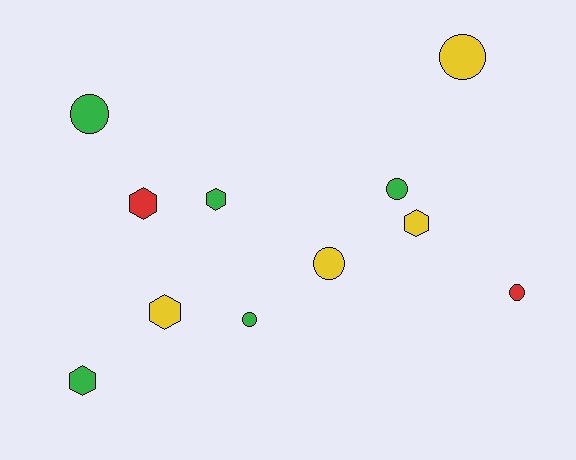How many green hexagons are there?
There are 2 green hexagons.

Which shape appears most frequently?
Circle, with 6 objects.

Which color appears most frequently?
Green, with 5 objects.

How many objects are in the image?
There are 11 objects.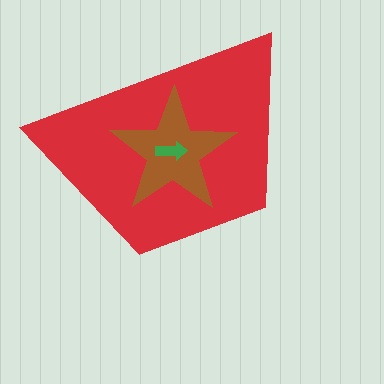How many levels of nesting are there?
3.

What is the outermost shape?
The red trapezoid.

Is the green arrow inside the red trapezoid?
Yes.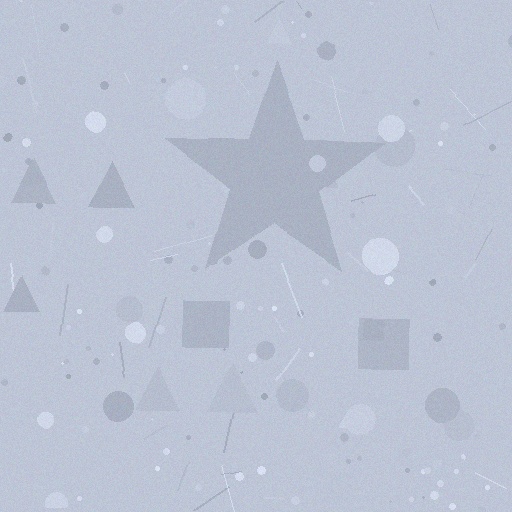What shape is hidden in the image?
A star is hidden in the image.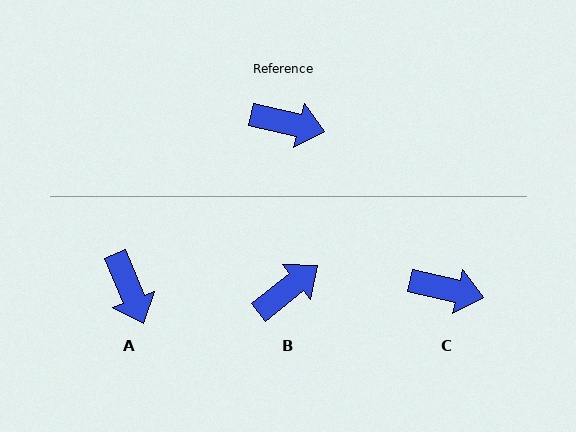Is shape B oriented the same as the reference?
No, it is off by about 51 degrees.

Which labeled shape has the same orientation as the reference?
C.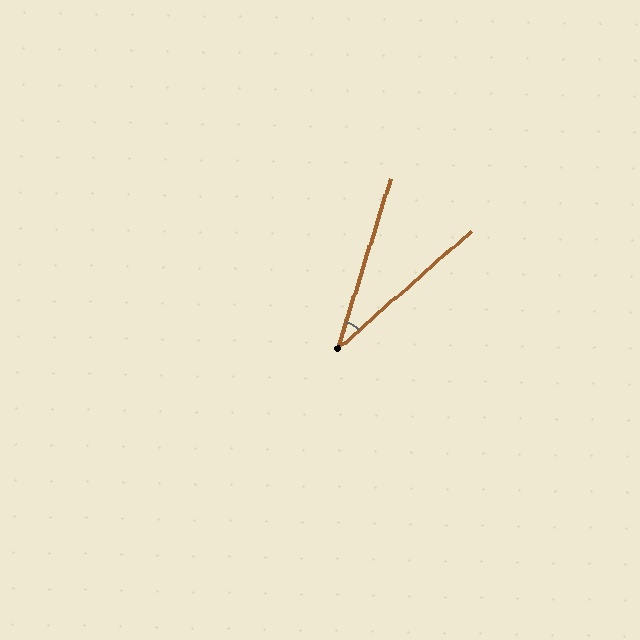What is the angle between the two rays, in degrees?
Approximately 31 degrees.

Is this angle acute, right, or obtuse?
It is acute.